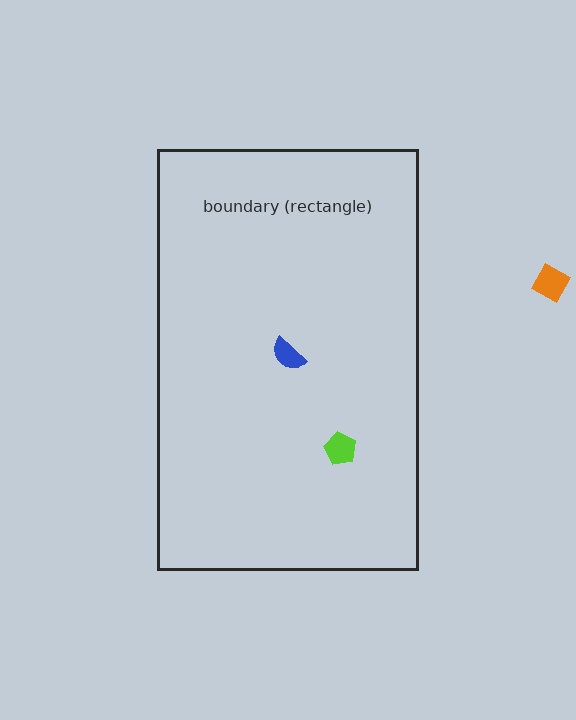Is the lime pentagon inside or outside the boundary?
Inside.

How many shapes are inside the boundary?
2 inside, 1 outside.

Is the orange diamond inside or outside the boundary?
Outside.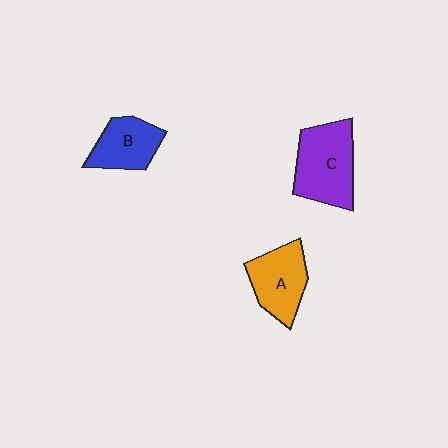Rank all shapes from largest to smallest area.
From largest to smallest: C (purple), A (orange), B (blue).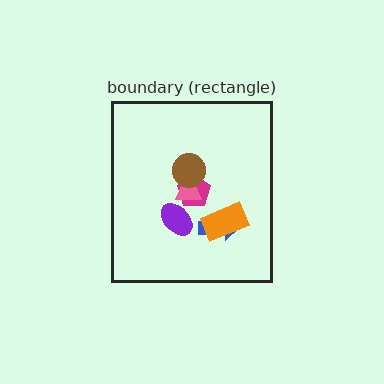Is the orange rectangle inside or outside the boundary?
Inside.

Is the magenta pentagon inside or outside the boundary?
Inside.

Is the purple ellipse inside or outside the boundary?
Inside.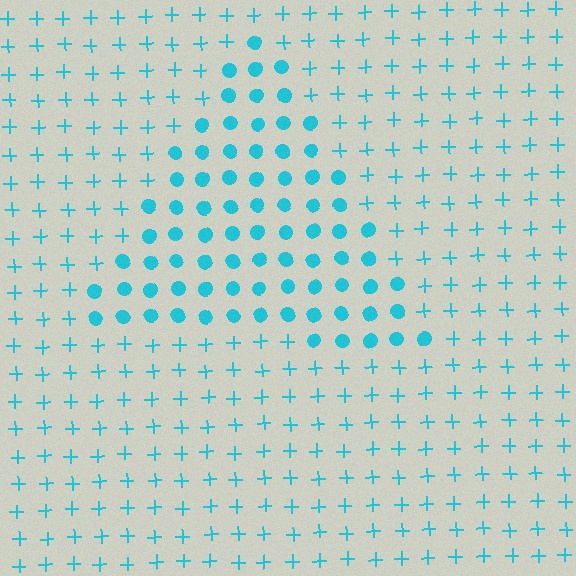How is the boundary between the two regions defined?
The boundary is defined by a change in element shape: circles inside vs. plus signs outside. All elements share the same color and spacing.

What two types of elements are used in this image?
The image uses circles inside the triangle region and plus signs outside it.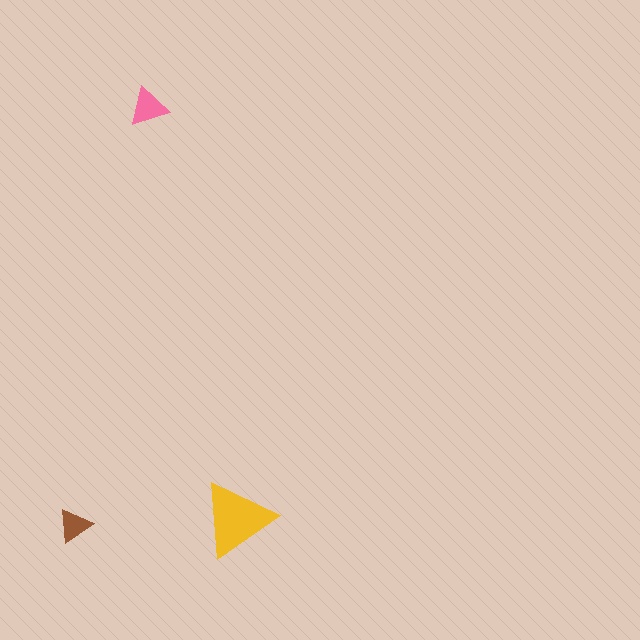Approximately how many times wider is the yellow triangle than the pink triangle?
About 2 times wider.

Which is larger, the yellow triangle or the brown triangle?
The yellow one.